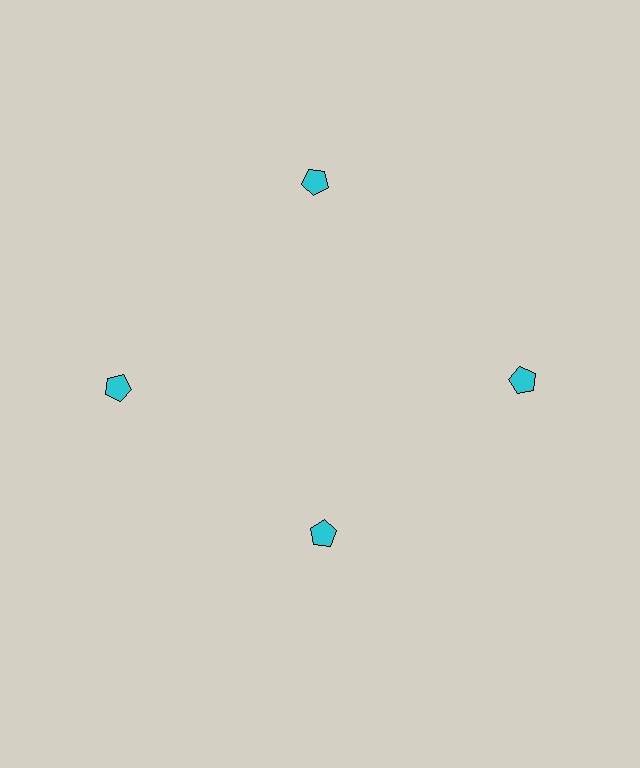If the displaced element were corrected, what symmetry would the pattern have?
It would have 4-fold rotational symmetry — the pattern would map onto itself every 90 degrees.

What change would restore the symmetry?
The symmetry would be restored by moving it outward, back onto the ring so that all 4 pentagons sit at equal angles and equal distance from the center.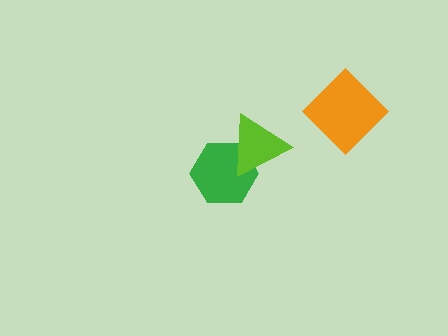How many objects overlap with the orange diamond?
0 objects overlap with the orange diamond.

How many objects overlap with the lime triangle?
1 object overlaps with the lime triangle.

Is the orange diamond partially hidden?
No, no other shape covers it.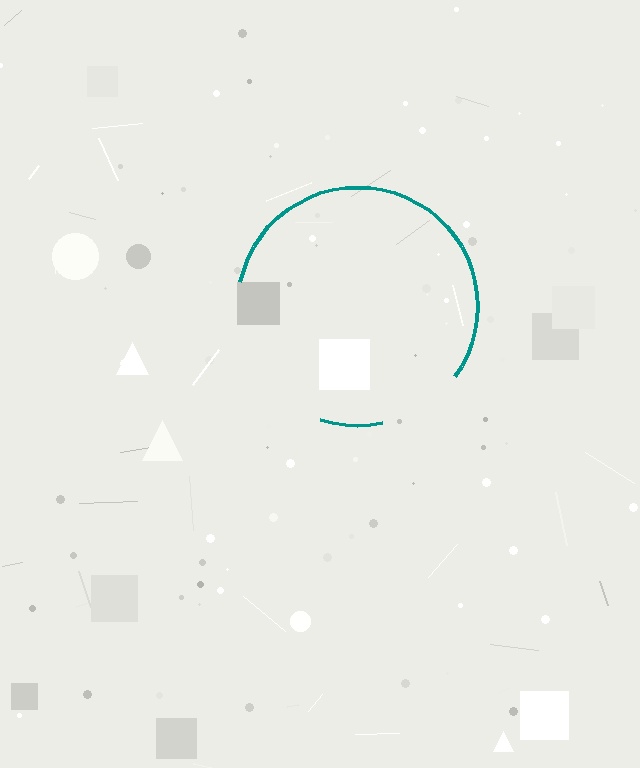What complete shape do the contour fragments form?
The contour fragments form a circle.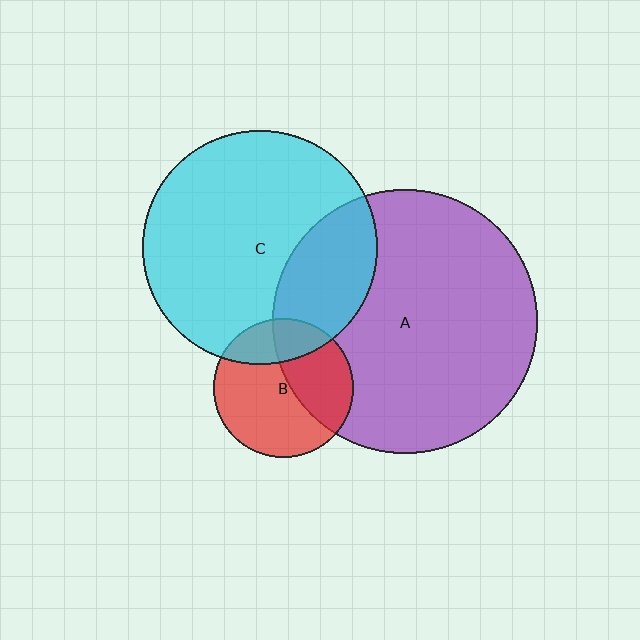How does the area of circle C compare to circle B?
Approximately 2.8 times.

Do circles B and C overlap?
Yes.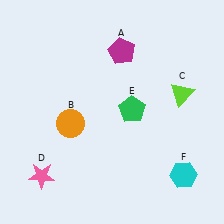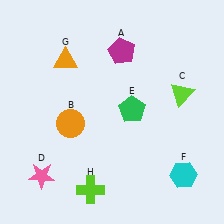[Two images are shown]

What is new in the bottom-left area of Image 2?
A lime cross (H) was added in the bottom-left area of Image 2.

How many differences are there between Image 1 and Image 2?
There are 2 differences between the two images.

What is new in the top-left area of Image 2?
An orange triangle (G) was added in the top-left area of Image 2.